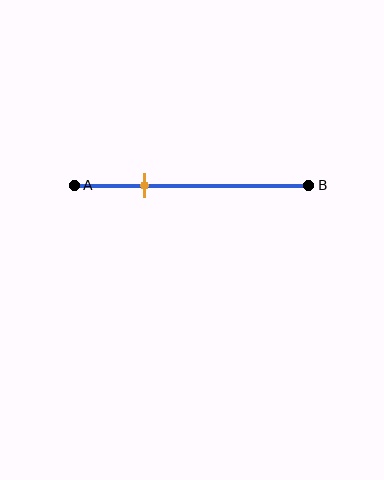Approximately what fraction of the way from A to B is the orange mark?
The orange mark is approximately 30% of the way from A to B.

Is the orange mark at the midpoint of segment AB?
No, the mark is at about 30% from A, not at the 50% midpoint.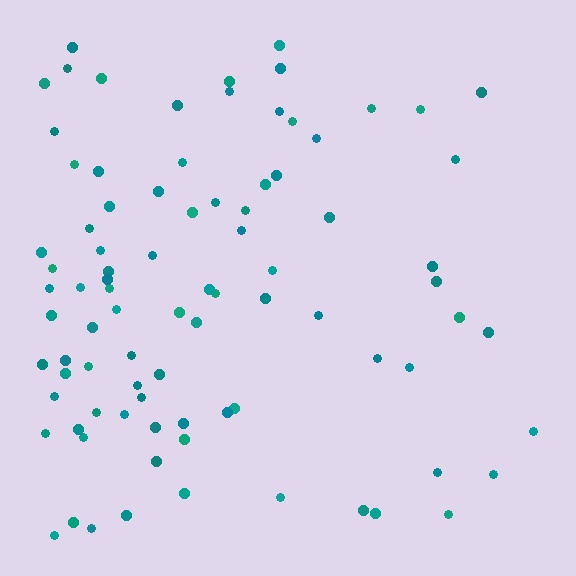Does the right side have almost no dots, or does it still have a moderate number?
Still a moderate number, just noticeably fewer than the left.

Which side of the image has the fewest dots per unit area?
The right.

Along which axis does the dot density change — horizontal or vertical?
Horizontal.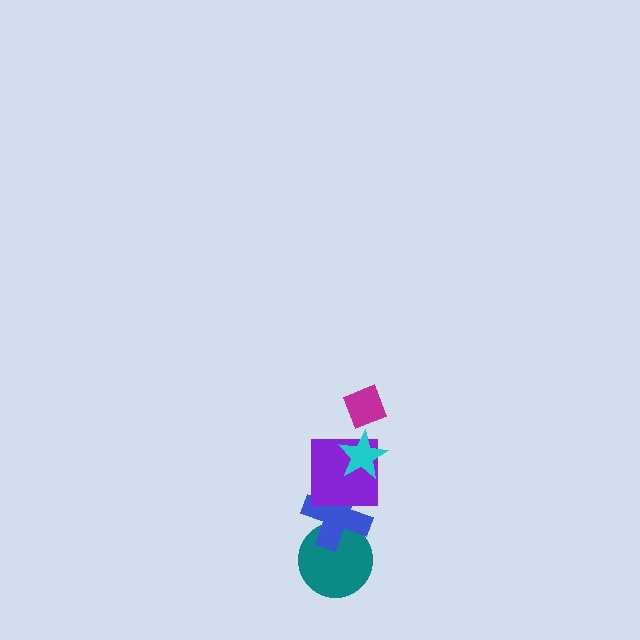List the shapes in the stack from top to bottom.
From top to bottom: the magenta diamond, the cyan star, the purple square, the blue cross, the teal circle.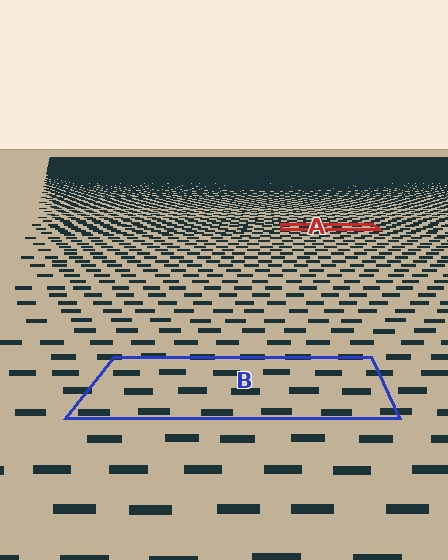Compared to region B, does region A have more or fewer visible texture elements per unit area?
Region A has more texture elements per unit area — they are packed more densely because it is farther away.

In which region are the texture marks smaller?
The texture marks are smaller in region A, because it is farther away.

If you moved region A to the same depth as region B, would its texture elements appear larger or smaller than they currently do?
They would appear larger. At a closer depth, the same texture elements are projected at a bigger on-screen size.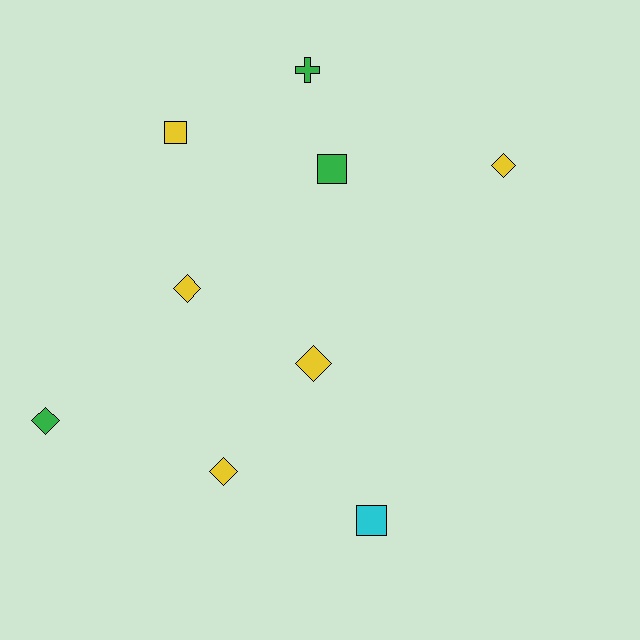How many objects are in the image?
There are 9 objects.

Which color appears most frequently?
Yellow, with 5 objects.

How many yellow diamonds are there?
There are 4 yellow diamonds.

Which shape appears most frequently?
Diamond, with 5 objects.